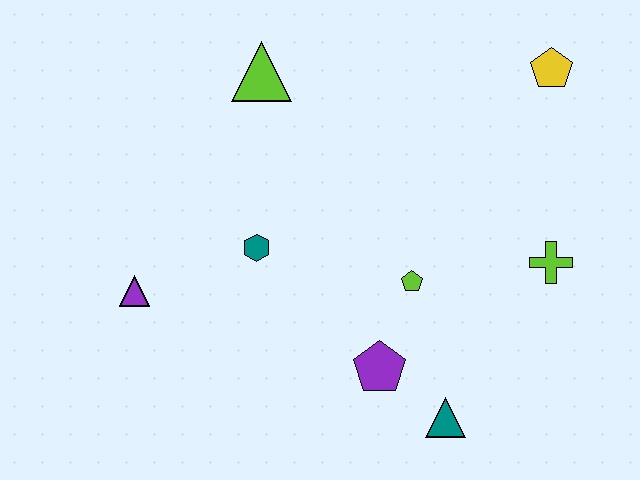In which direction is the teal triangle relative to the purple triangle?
The teal triangle is to the right of the purple triangle.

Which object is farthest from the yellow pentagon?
The purple triangle is farthest from the yellow pentagon.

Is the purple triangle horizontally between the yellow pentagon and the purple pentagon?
No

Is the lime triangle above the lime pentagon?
Yes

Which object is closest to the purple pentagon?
The teal triangle is closest to the purple pentagon.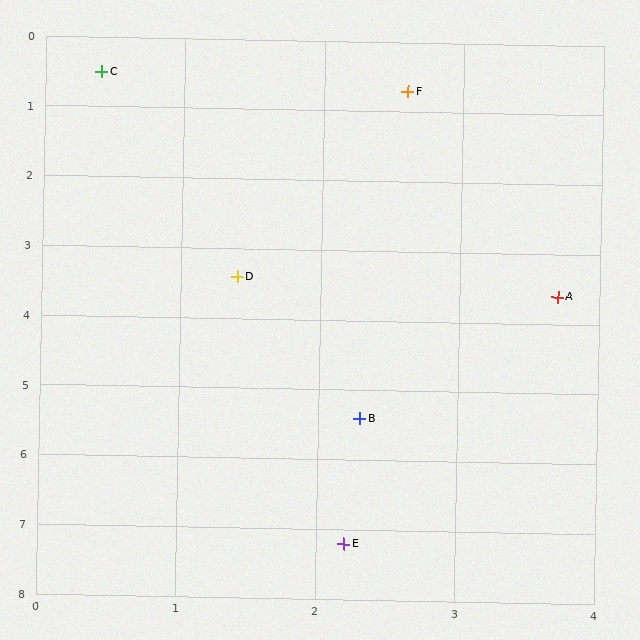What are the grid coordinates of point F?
Point F is at approximately (2.6, 0.7).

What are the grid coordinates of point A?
Point A is at approximately (3.7, 3.6).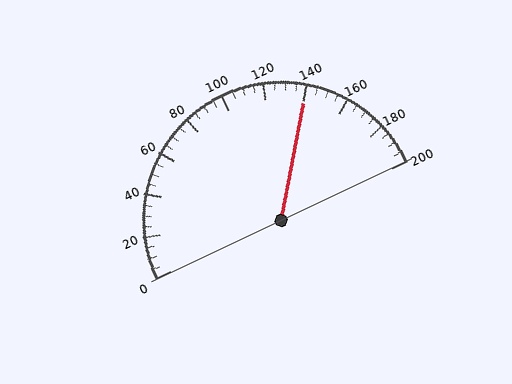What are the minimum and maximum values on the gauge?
The gauge ranges from 0 to 200.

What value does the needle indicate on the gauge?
The needle indicates approximately 140.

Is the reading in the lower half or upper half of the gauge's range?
The reading is in the upper half of the range (0 to 200).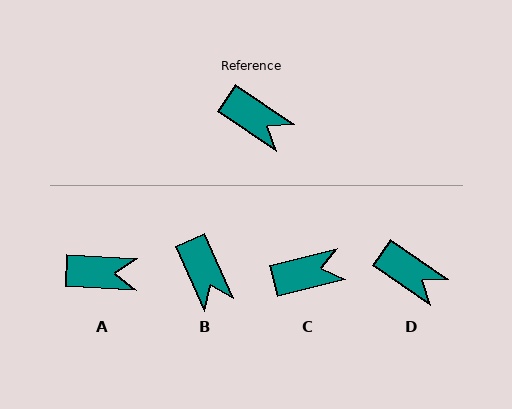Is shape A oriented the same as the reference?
No, it is off by about 31 degrees.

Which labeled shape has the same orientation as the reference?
D.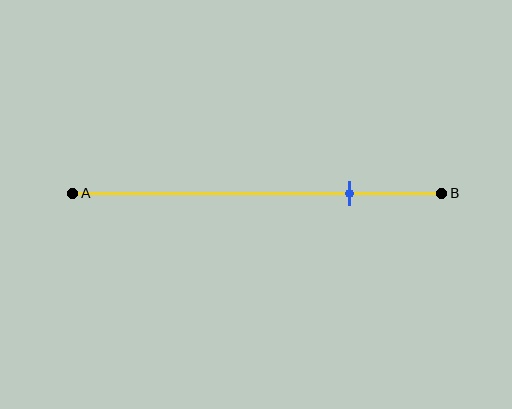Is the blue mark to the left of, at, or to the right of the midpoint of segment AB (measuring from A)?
The blue mark is to the right of the midpoint of segment AB.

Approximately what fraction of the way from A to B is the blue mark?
The blue mark is approximately 75% of the way from A to B.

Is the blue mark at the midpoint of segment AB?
No, the mark is at about 75% from A, not at the 50% midpoint.